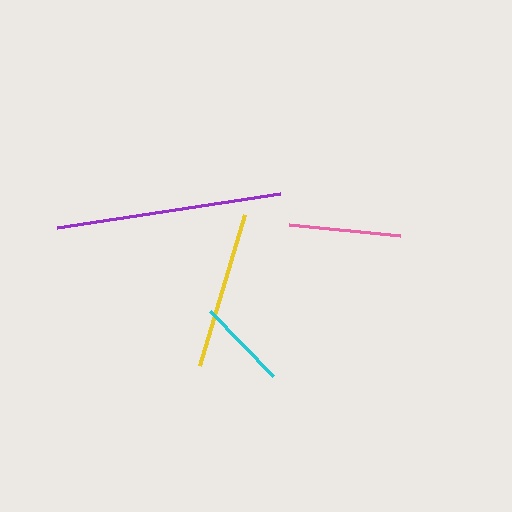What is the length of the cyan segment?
The cyan segment is approximately 91 pixels long.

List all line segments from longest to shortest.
From longest to shortest: purple, yellow, pink, cyan.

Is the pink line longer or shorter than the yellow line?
The yellow line is longer than the pink line.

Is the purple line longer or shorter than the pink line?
The purple line is longer than the pink line.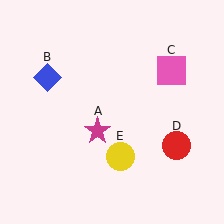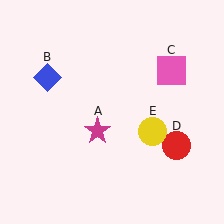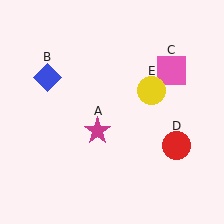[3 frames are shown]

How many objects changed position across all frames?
1 object changed position: yellow circle (object E).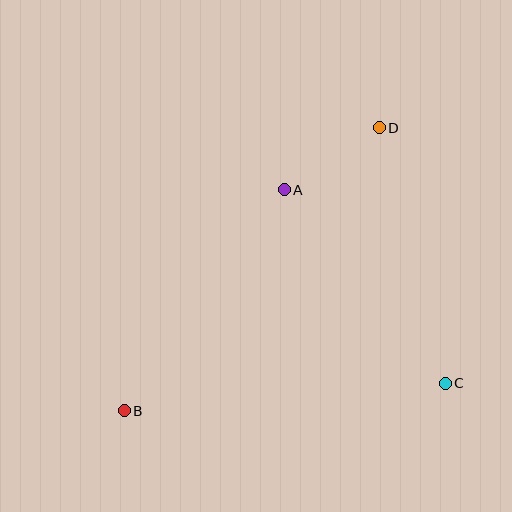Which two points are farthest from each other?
Points B and D are farthest from each other.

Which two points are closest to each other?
Points A and D are closest to each other.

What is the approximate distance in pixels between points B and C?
The distance between B and C is approximately 322 pixels.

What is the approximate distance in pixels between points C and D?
The distance between C and D is approximately 264 pixels.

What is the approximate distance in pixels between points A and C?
The distance between A and C is approximately 252 pixels.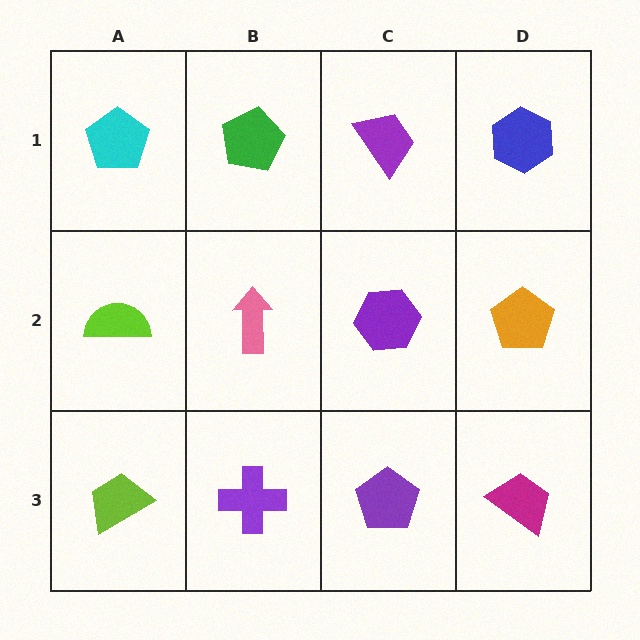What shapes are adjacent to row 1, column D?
An orange pentagon (row 2, column D), a purple trapezoid (row 1, column C).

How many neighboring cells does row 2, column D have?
3.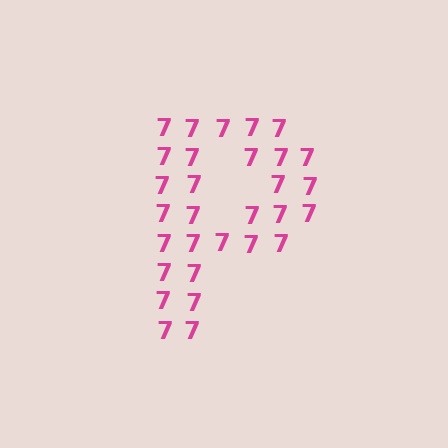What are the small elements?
The small elements are digit 7's.